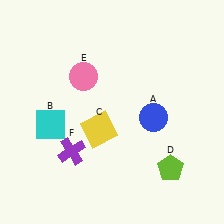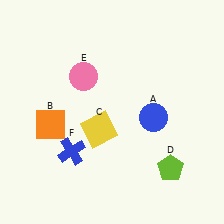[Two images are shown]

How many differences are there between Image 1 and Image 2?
There are 2 differences between the two images.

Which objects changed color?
B changed from cyan to orange. F changed from purple to blue.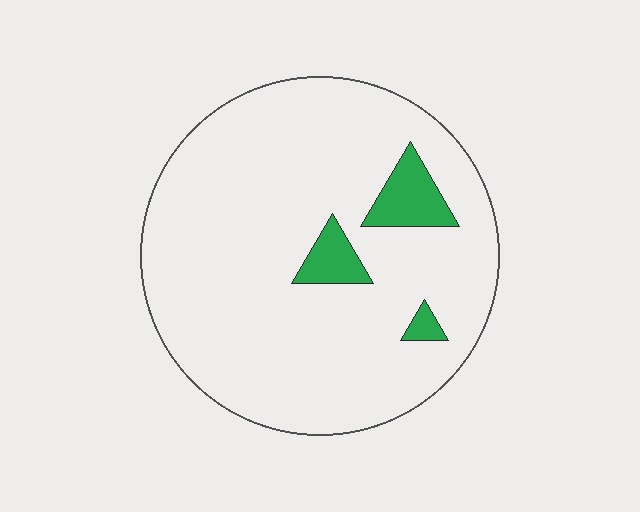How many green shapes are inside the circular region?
3.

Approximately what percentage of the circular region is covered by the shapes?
Approximately 10%.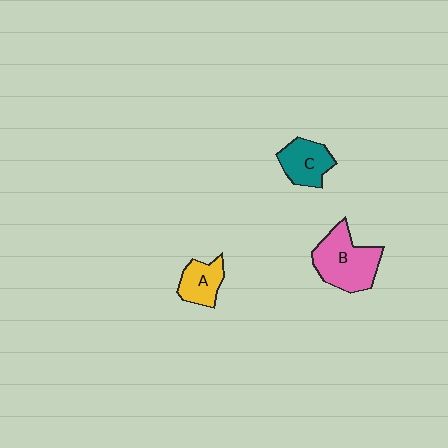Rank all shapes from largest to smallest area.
From largest to smallest: B (pink), C (teal), A (yellow).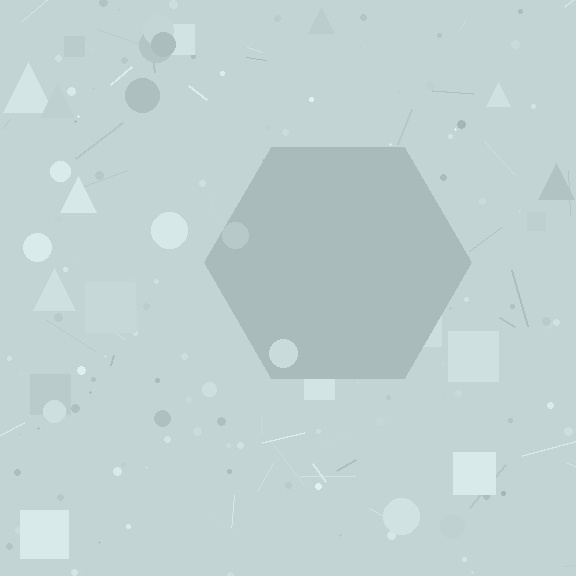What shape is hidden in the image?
A hexagon is hidden in the image.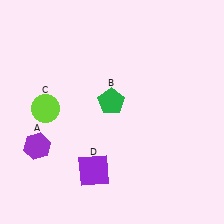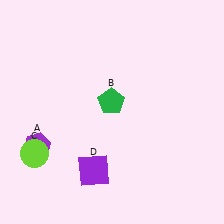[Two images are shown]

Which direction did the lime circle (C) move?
The lime circle (C) moved down.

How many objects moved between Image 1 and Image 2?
1 object moved between the two images.